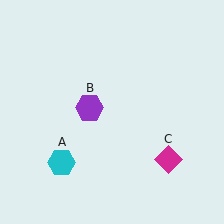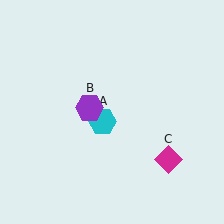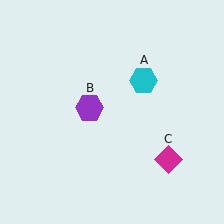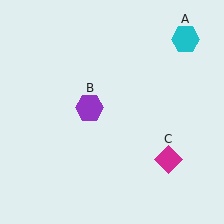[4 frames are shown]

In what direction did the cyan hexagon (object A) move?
The cyan hexagon (object A) moved up and to the right.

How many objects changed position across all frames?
1 object changed position: cyan hexagon (object A).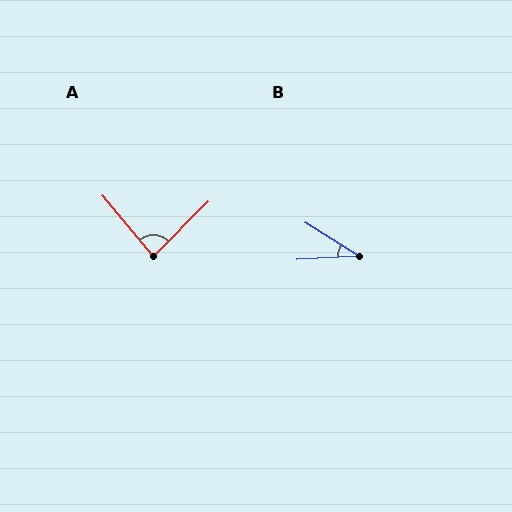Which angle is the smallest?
B, at approximately 35 degrees.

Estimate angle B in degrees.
Approximately 35 degrees.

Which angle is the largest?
A, at approximately 85 degrees.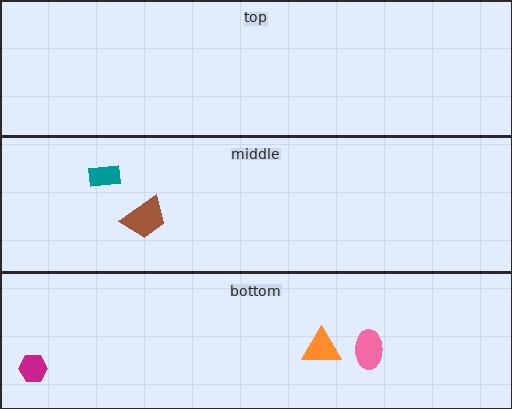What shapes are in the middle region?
The brown trapezoid, the teal rectangle.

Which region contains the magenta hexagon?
The bottom region.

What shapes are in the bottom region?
The magenta hexagon, the orange triangle, the pink ellipse.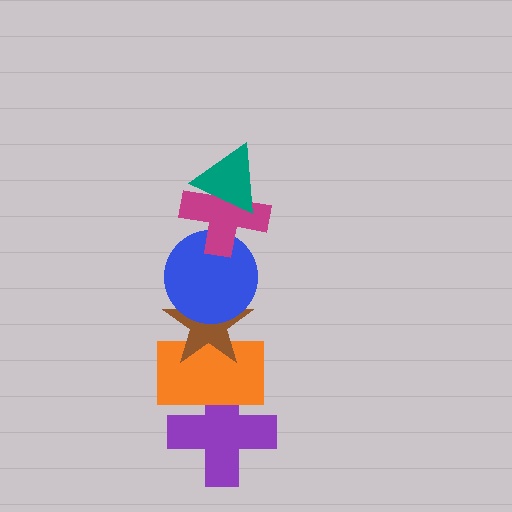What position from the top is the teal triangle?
The teal triangle is 1st from the top.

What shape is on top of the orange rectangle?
The brown star is on top of the orange rectangle.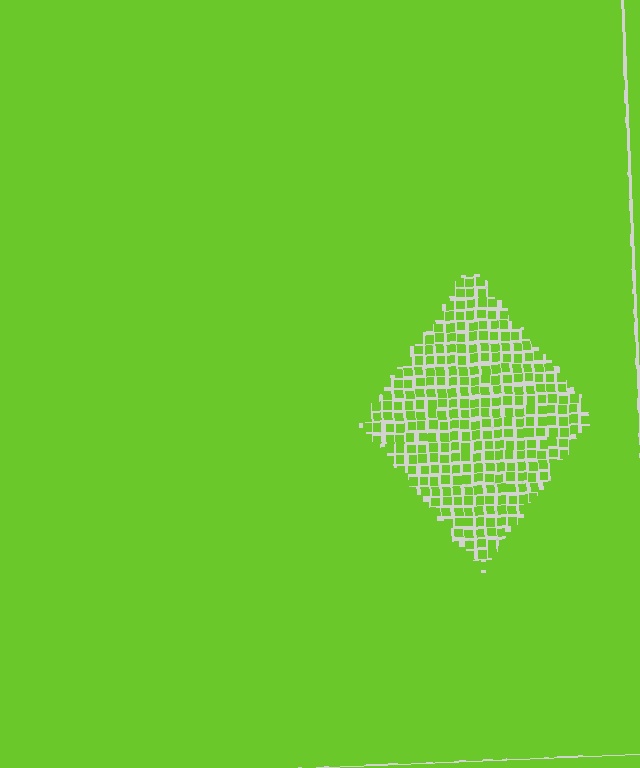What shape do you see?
I see a diamond.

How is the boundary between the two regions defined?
The boundary is defined by a change in element density (approximately 2.5x ratio). All elements are the same color, size, and shape.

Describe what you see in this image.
The image contains small lime elements arranged at two different densities. A diamond-shaped region is visible where the elements are less densely packed than the surrounding area.